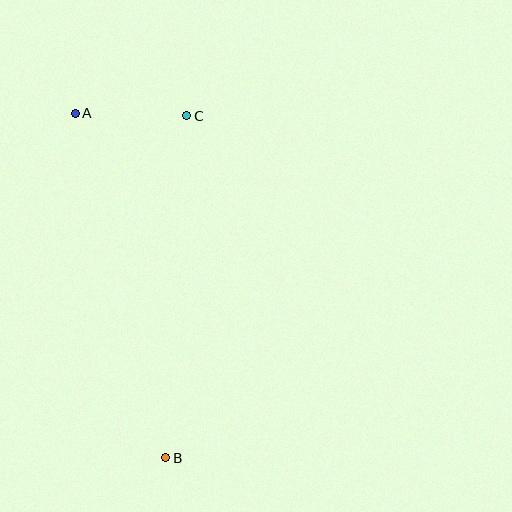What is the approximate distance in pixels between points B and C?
The distance between B and C is approximately 343 pixels.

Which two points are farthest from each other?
Points A and B are farthest from each other.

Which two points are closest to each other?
Points A and C are closest to each other.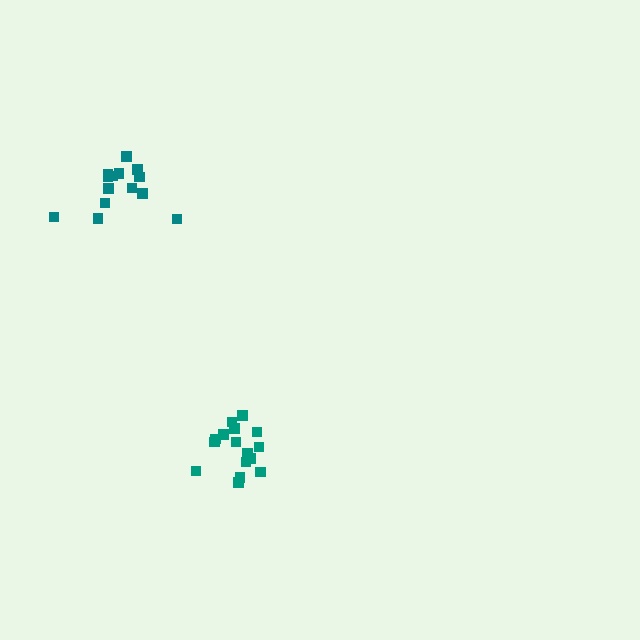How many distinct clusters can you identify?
There are 2 distinct clusters.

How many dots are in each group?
Group 1: 14 dots, Group 2: 16 dots (30 total).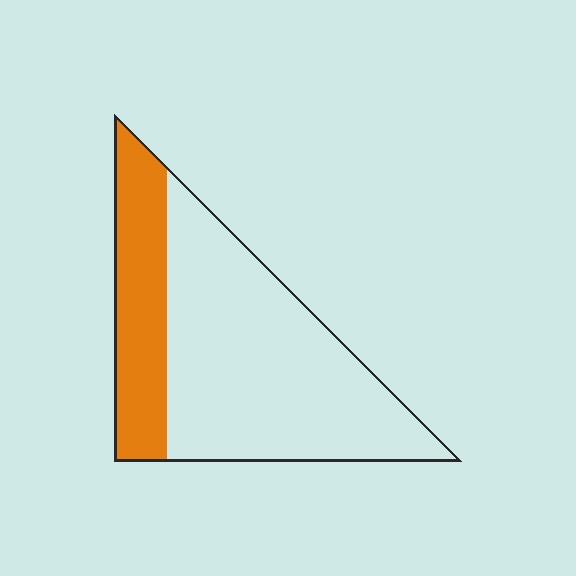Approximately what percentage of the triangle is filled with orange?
Approximately 30%.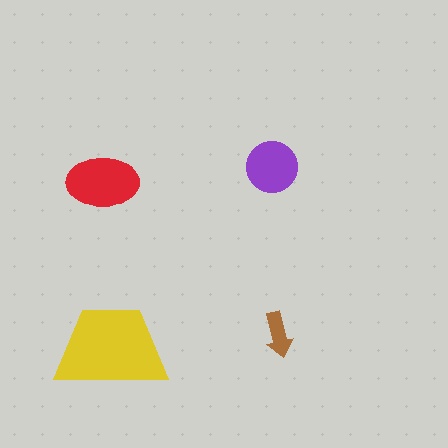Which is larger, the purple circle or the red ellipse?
The red ellipse.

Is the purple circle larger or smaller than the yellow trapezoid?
Smaller.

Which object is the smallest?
The brown arrow.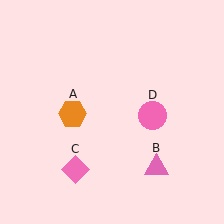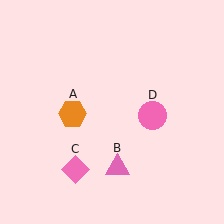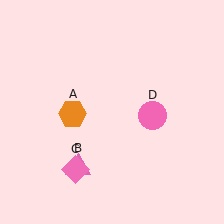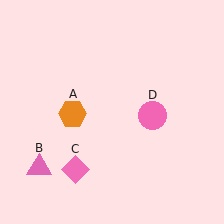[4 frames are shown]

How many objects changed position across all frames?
1 object changed position: pink triangle (object B).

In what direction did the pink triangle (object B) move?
The pink triangle (object B) moved left.